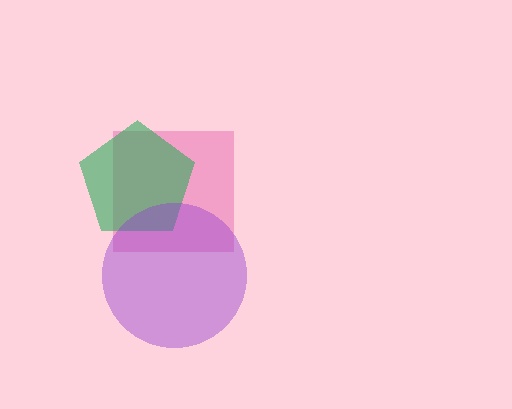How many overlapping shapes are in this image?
There are 3 overlapping shapes in the image.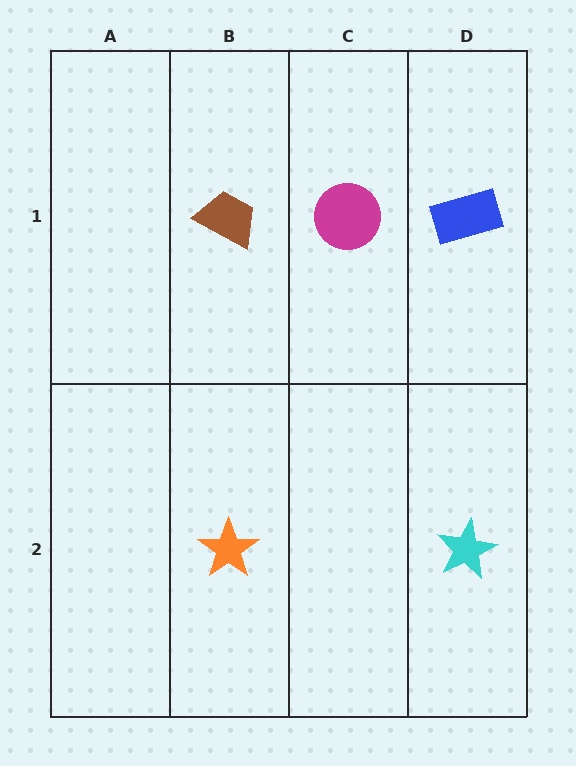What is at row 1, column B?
A brown trapezoid.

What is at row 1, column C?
A magenta circle.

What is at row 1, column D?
A blue rectangle.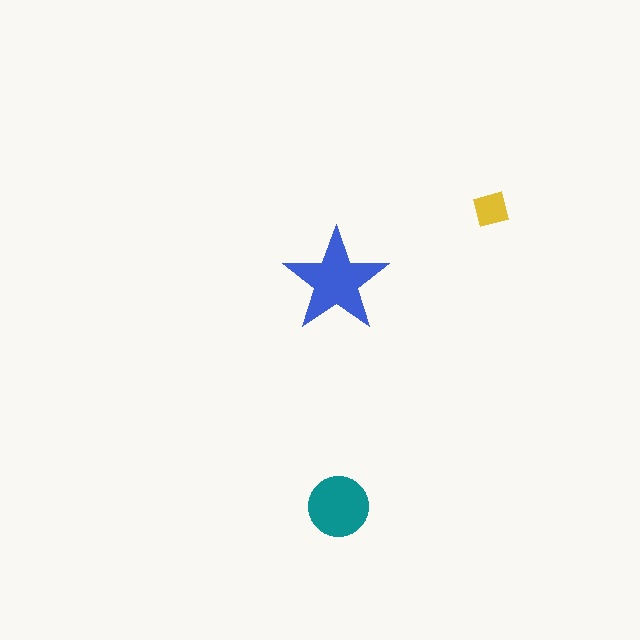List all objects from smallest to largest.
The yellow square, the teal circle, the blue star.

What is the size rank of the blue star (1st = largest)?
1st.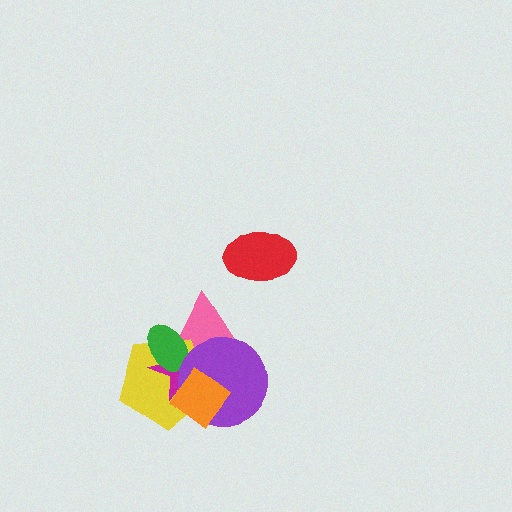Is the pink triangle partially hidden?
Yes, it is partially covered by another shape.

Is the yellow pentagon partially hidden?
Yes, it is partially covered by another shape.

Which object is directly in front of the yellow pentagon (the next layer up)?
The magenta star is directly in front of the yellow pentagon.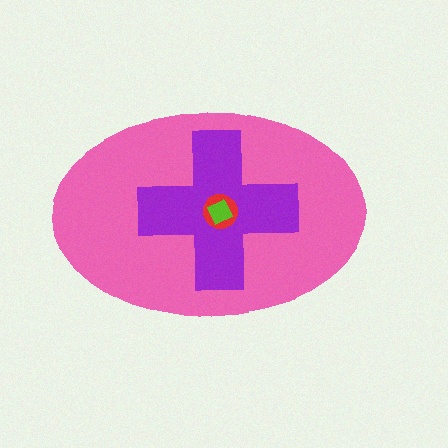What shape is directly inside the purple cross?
The red circle.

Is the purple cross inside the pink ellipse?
Yes.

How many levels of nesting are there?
4.